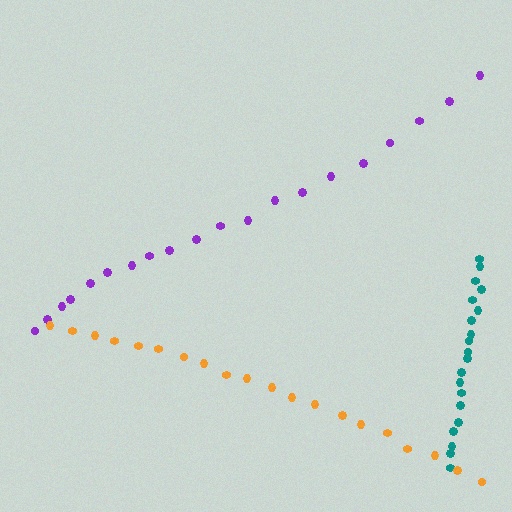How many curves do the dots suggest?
There are 3 distinct paths.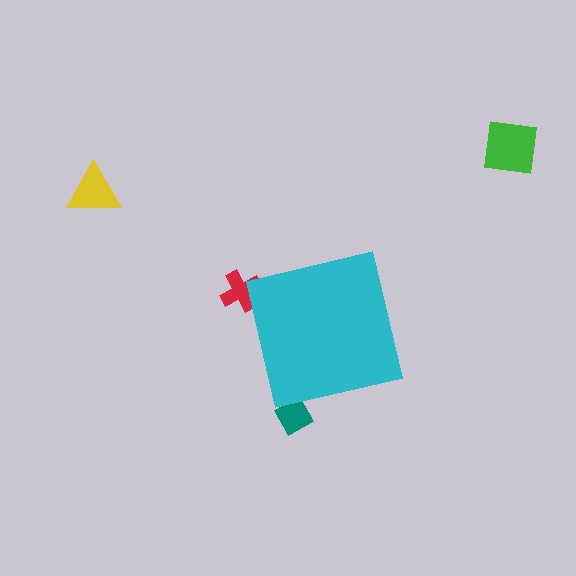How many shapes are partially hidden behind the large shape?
2 shapes are partially hidden.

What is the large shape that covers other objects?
A cyan square.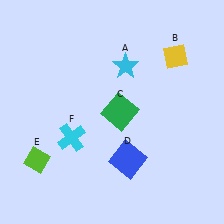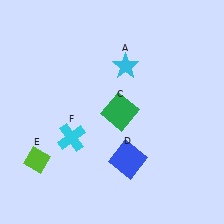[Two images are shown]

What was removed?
The yellow diamond (B) was removed in Image 2.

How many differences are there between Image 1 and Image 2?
There is 1 difference between the two images.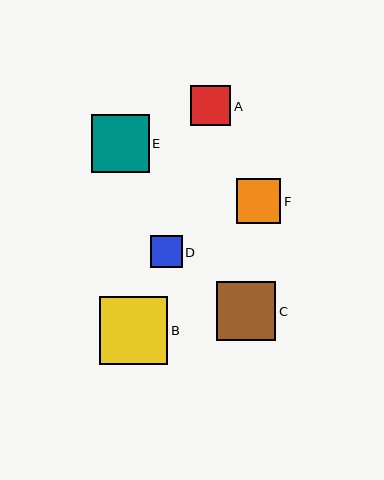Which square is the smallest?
Square D is the smallest with a size of approximately 32 pixels.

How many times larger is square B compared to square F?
Square B is approximately 1.5 times the size of square F.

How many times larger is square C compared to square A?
Square C is approximately 1.5 times the size of square A.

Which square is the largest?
Square B is the largest with a size of approximately 68 pixels.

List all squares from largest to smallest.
From largest to smallest: B, C, E, F, A, D.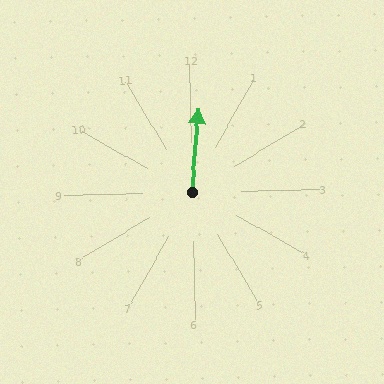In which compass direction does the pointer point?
North.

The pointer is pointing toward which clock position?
Roughly 12 o'clock.